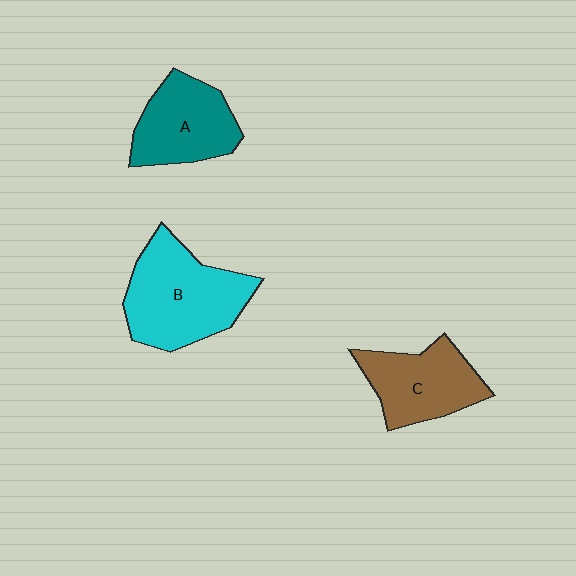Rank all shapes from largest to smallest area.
From largest to smallest: B (cyan), C (brown), A (teal).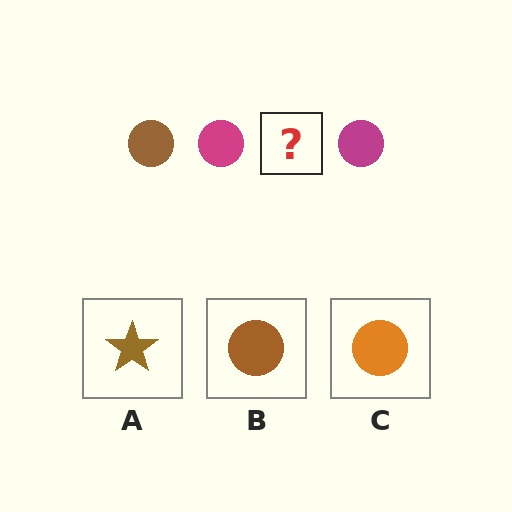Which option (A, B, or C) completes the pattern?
B.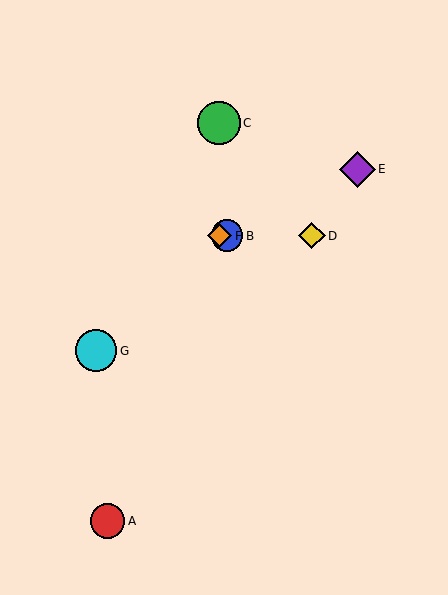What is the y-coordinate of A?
Object A is at y≈521.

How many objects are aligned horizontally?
3 objects (B, D, F) are aligned horizontally.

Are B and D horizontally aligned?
Yes, both are at y≈236.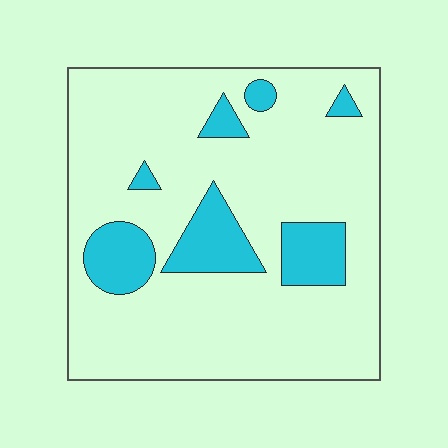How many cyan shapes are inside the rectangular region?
7.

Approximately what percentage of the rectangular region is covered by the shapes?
Approximately 15%.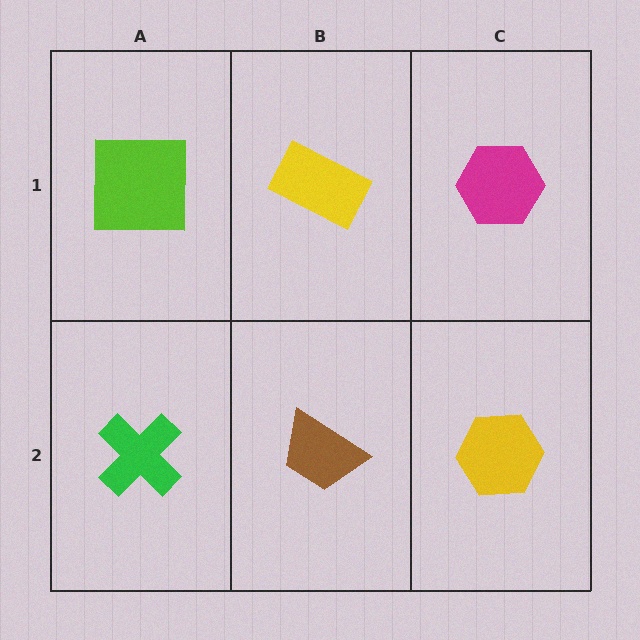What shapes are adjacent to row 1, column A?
A green cross (row 2, column A), a yellow rectangle (row 1, column B).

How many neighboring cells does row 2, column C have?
2.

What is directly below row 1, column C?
A yellow hexagon.